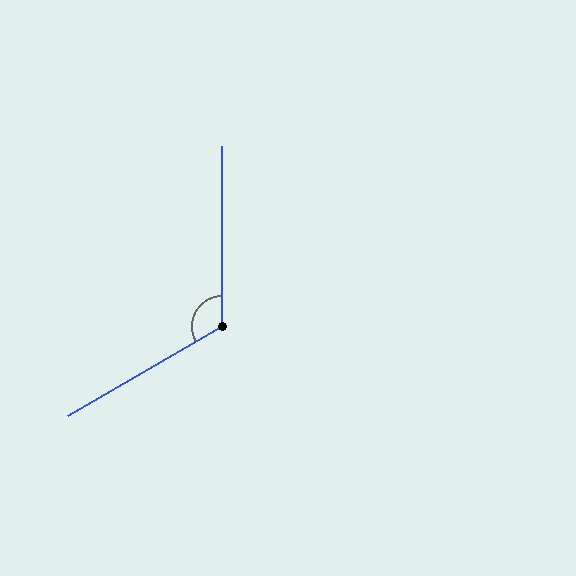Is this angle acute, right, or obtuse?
It is obtuse.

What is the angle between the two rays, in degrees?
Approximately 120 degrees.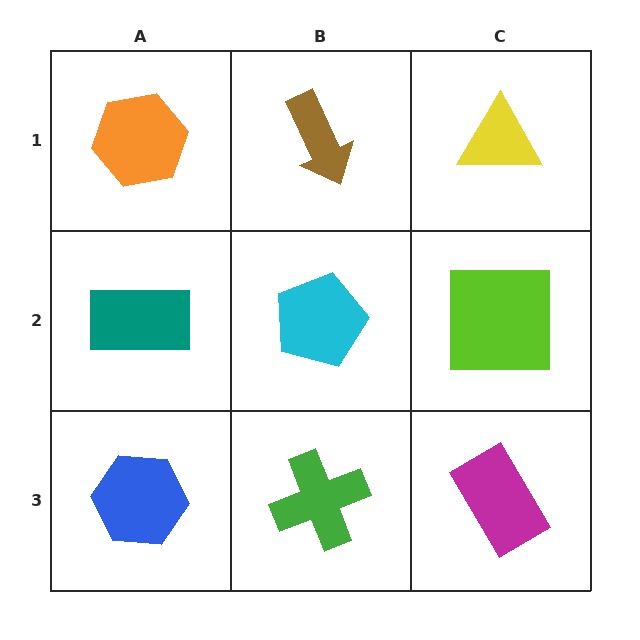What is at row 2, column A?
A teal rectangle.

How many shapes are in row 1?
3 shapes.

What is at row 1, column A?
An orange hexagon.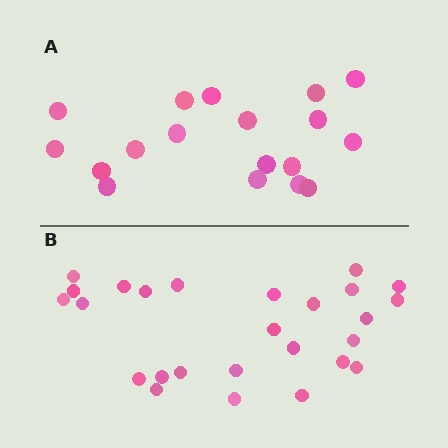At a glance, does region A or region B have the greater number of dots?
Region B (the bottom region) has more dots.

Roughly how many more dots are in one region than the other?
Region B has roughly 8 or so more dots than region A.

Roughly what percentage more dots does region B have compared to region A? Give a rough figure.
About 45% more.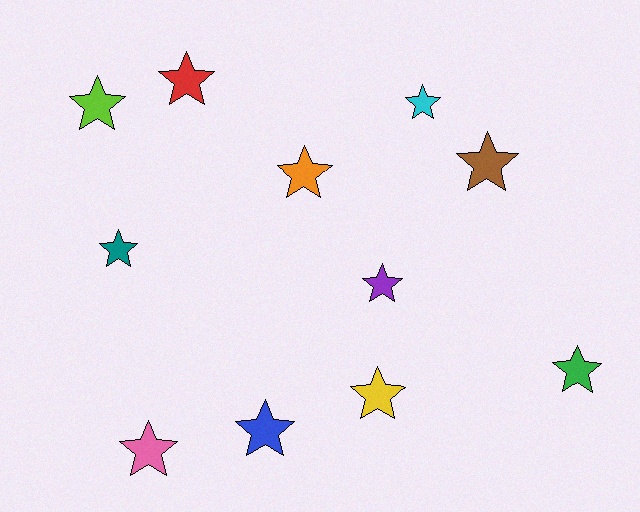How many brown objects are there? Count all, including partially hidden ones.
There is 1 brown object.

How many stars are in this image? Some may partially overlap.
There are 11 stars.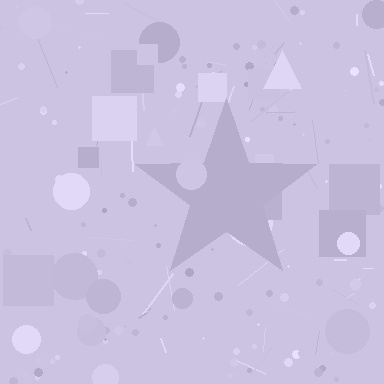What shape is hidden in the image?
A star is hidden in the image.